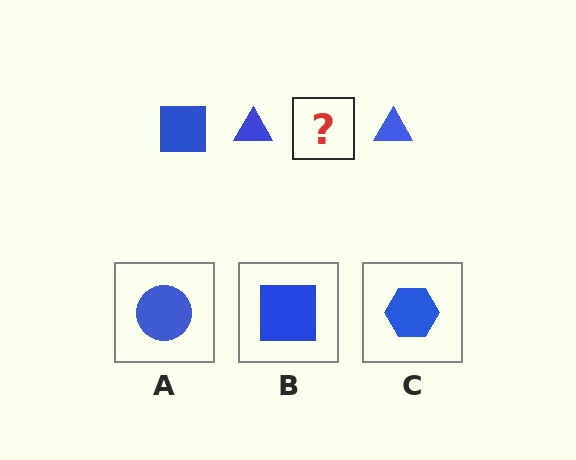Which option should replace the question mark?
Option B.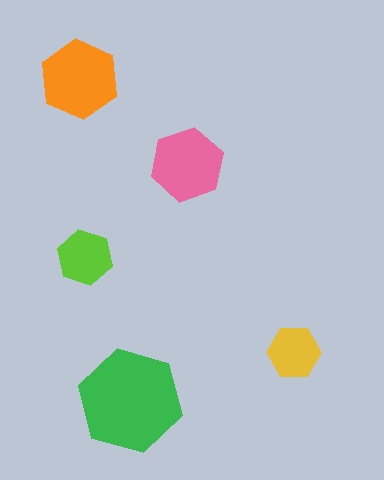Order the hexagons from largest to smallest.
the green one, the orange one, the pink one, the lime one, the yellow one.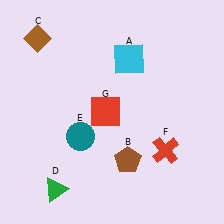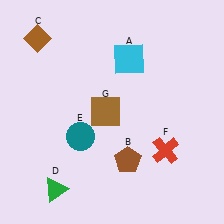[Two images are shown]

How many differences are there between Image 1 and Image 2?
There is 1 difference between the two images.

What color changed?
The square (G) changed from red in Image 1 to brown in Image 2.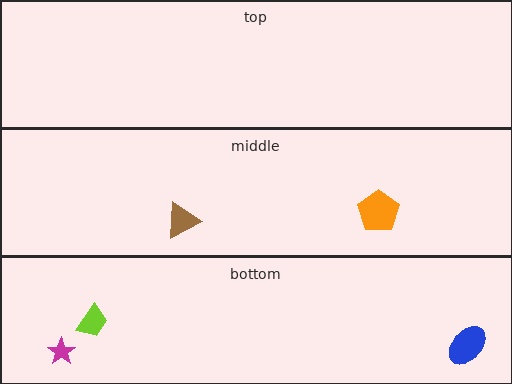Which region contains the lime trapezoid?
The bottom region.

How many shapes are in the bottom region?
3.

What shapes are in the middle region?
The brown triangle, the orange pentagon.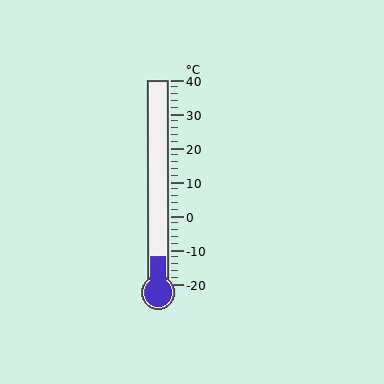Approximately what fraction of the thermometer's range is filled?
The thermometer is filled to approximately 15% of its range.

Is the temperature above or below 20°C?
The temperature is below 20°C.